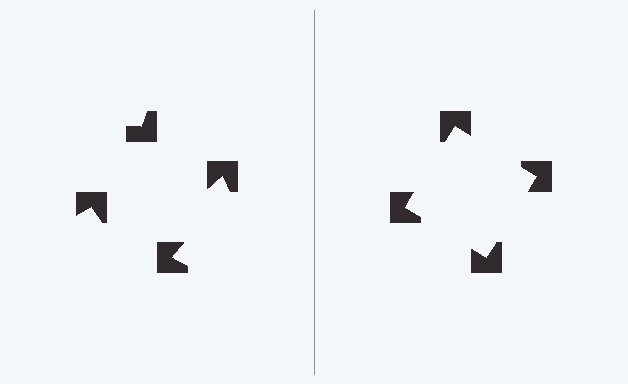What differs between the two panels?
The notched squares are positioned identically on both sides; only the wedge orientations differ. On the right they align to a square; on the left they are misaligned.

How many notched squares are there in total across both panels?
8 — 4 on each side.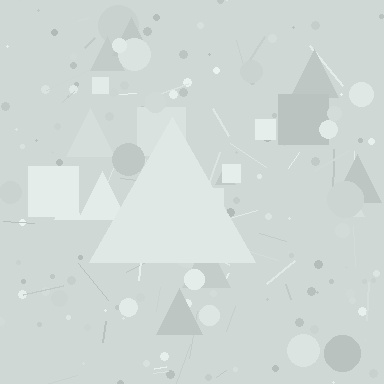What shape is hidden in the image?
A triangle is hidden in the image.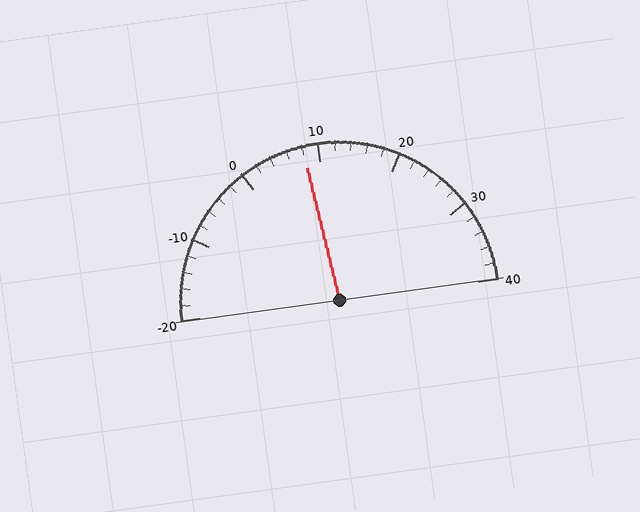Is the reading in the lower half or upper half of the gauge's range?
The reading is in the lower half of the range (-20 to 40).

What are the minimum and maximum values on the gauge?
The gauge ranges from -20 to 40.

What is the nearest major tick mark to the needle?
The nearest major tick mark is 10.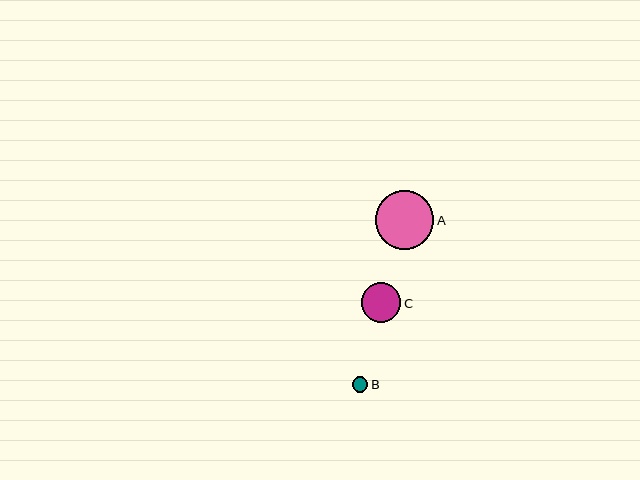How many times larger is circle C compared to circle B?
Circle C is approximately 2.5 times the size of circle B.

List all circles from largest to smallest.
From largest to smallest: A, C, B.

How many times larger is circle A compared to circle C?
Circle A is approximately 1.5 times the size of circle C.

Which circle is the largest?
Circle A is the largest with a size of approximately 58 pixels.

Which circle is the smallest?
Circle B is the smallest with a size of approximately 16 pixels.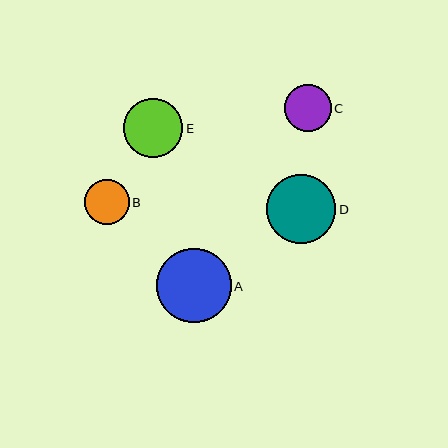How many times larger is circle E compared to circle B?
Circle E is approximately 1.3 times the size of circle B.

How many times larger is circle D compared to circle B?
Circle D is approximately 1.5 times the size of circle B.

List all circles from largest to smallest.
From largest to smallest: A, D, E, C, B.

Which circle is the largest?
Circle A is the largest with a size of approximately 74 pixels.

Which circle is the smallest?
Circle B is the smallest with a size of approximately 45 pixels.